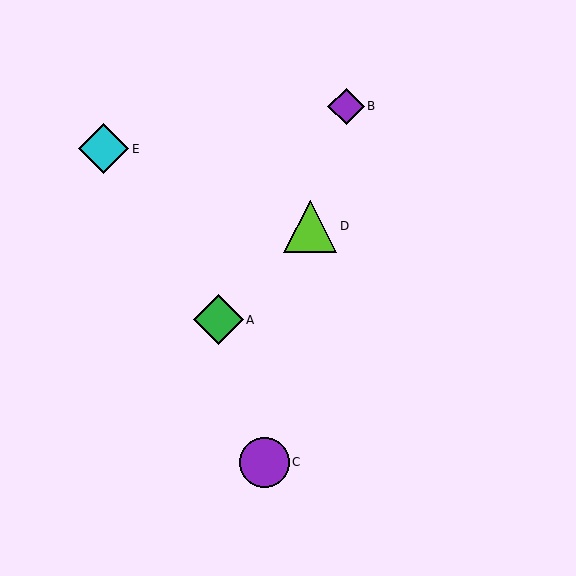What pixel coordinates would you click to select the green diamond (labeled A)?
Click at (218, 320) to select the green diamond A.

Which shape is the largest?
The lime triangle (labeled D) is the largest.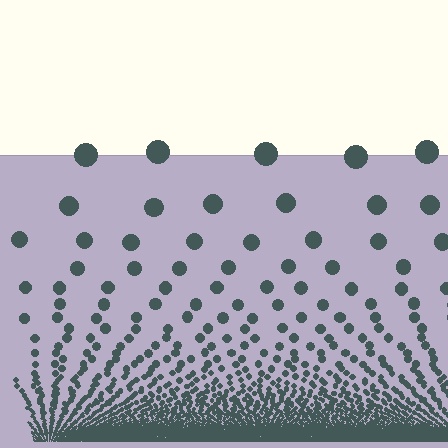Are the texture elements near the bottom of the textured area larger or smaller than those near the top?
Smaller. The gradient is inverted — elements near the bottom are smaller and denser.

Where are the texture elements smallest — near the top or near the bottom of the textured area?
Near the bottom.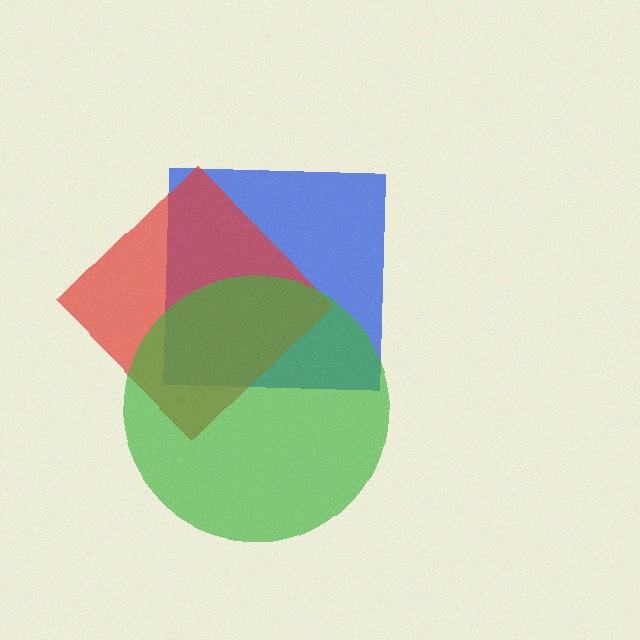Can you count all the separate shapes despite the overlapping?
Yes, there are 3 separate shapes.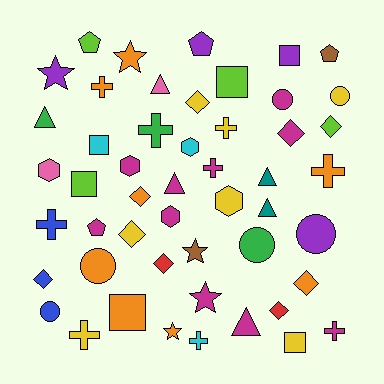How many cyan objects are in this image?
There are 3 cyan objects.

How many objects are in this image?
There are 50 objects.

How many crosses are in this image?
There are 9 crosses.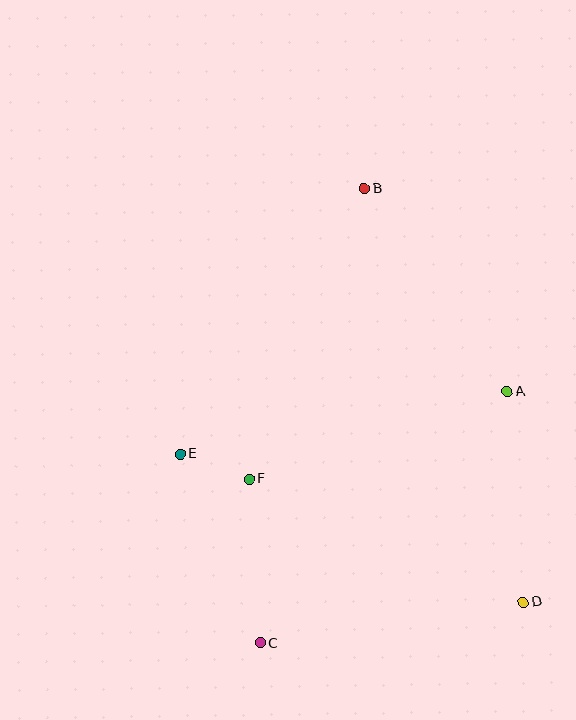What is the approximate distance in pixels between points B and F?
The distance between B and F is approximately 313 pixels.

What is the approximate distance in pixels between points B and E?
The distance between B and E is approximately 323 pixels.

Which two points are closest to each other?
Points E and F are closest to each other.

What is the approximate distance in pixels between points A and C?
The distance between A and C is approximately 353 pixels.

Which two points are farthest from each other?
Points B and C are farthest from each other.